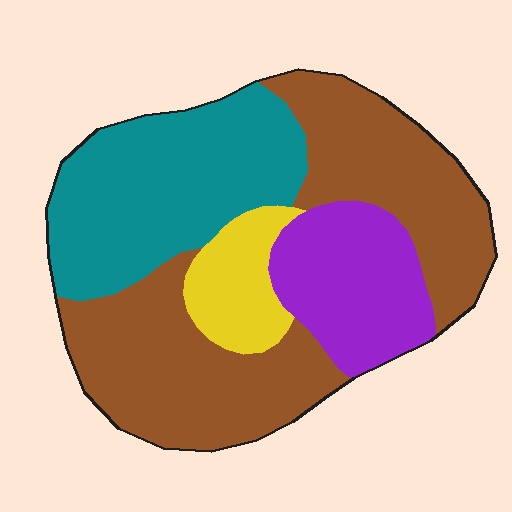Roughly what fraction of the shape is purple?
Purple takes up between a sixth and a third of the shape.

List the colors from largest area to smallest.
From largest to smallest: brown, teal, purple, yellow.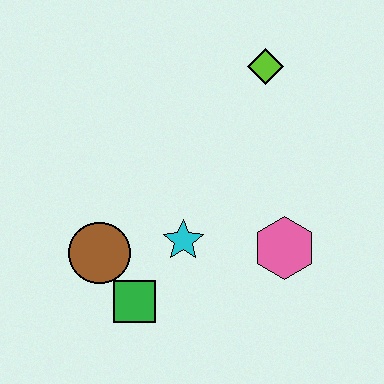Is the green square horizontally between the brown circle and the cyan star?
Yes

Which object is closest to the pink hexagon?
The cyan star is closest to the pink hexagon.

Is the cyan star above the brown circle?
Yes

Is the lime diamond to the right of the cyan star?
Yes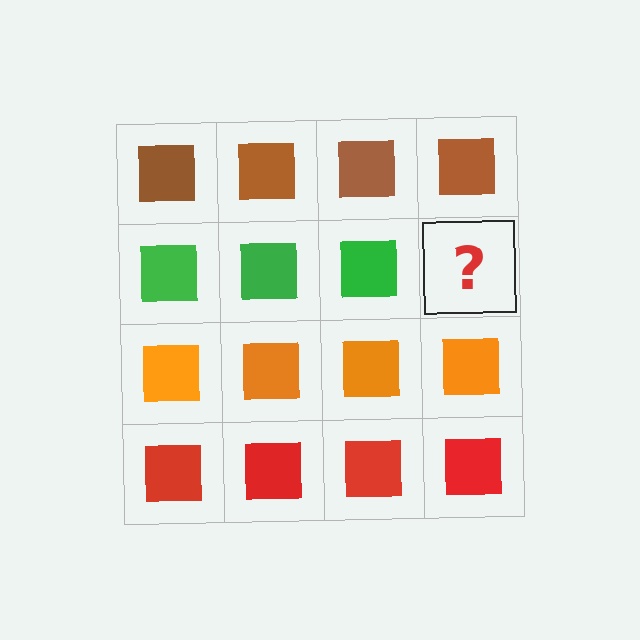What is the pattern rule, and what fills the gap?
The rule is that each row has a consistent color. The gap should be filled with a green square.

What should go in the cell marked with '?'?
The missing cell should contain a green square.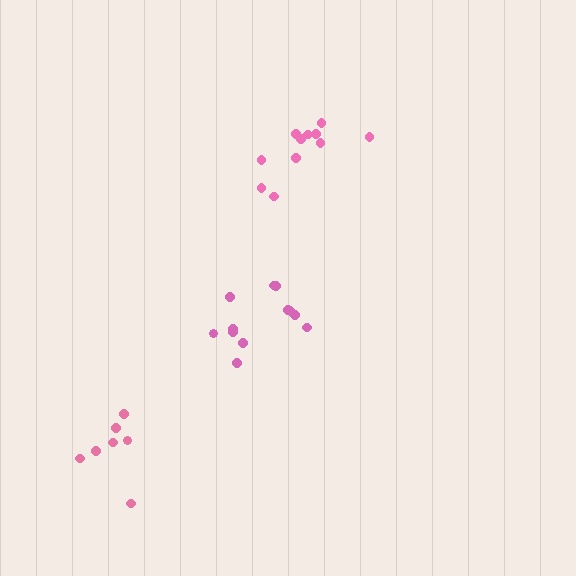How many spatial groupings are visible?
There are 3 spatial groupings.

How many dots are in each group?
Group 1: 11 dots, Group 2: 12 dots, Group 3: 7 dots (30 total).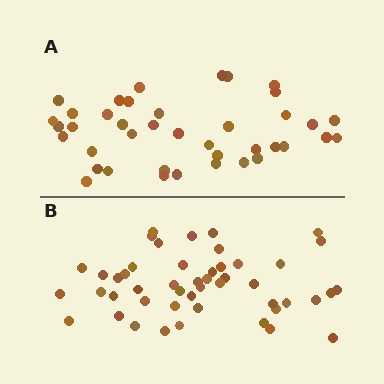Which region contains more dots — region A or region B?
Region B (the bottom region) has more dots.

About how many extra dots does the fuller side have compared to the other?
Region B has roughly 8 or so more dots than region A.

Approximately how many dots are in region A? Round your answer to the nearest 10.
About 40 dots.